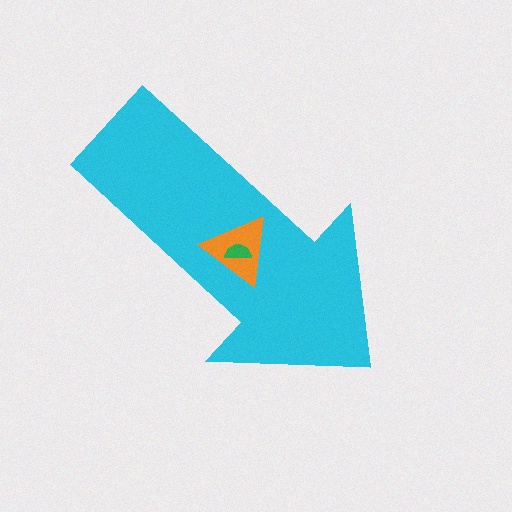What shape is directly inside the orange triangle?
The green semicircle.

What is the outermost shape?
The cyan arrow.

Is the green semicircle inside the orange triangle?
Yes.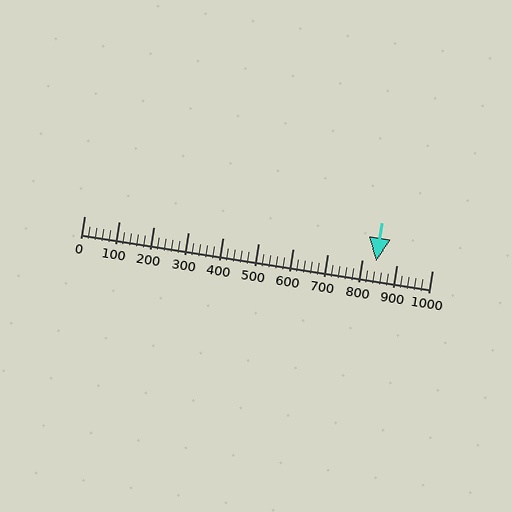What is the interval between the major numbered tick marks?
The major tick marks are spaced 100 units apart.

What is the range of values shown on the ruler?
The ruler shows values from 0 to 1000.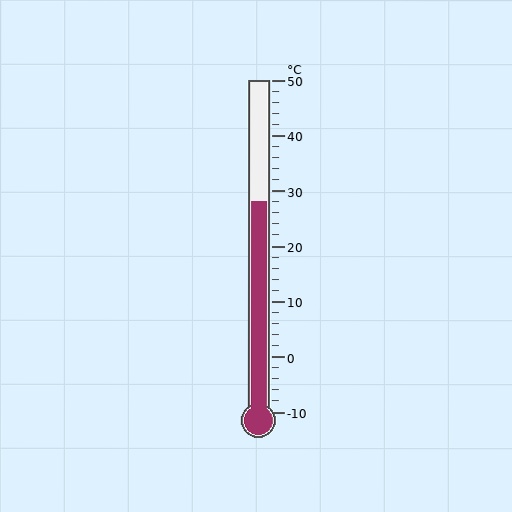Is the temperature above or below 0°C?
The temperature is above 0°C.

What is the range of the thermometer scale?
The thermometer scale ranges from -10°C to 50°C.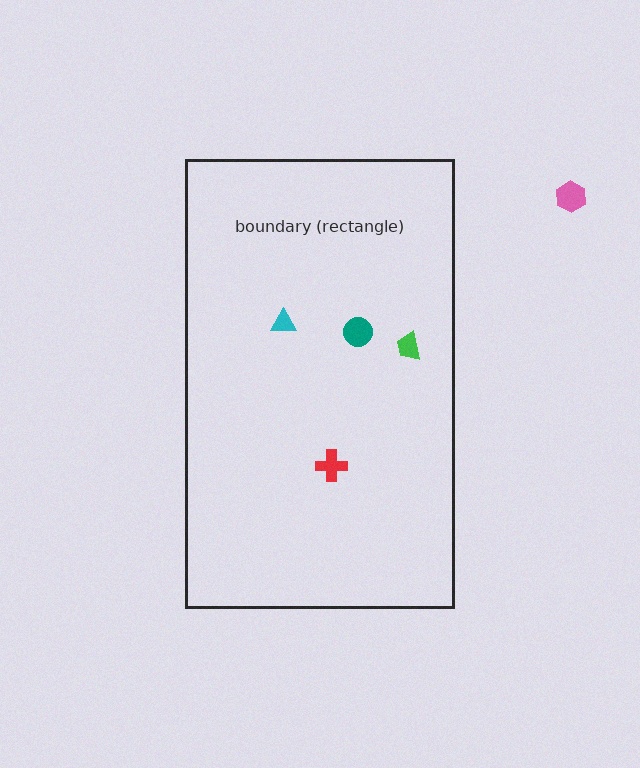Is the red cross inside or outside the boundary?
Inside.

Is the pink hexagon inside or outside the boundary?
Outside.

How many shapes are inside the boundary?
4 inside, 1 outside.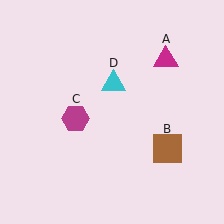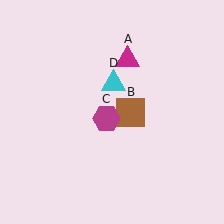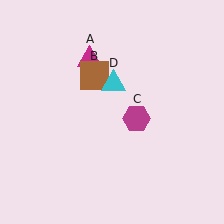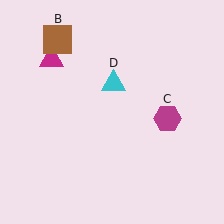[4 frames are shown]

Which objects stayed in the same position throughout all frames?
Cyan triangle (object D) remained stationary.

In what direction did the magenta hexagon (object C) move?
The magenta hexagon (object C) moved right.